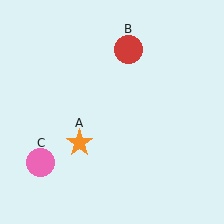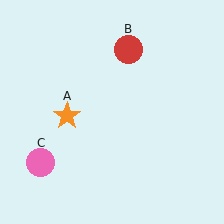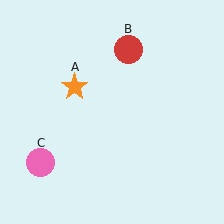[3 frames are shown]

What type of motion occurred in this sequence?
The orange star (object A) rotated clockwise around the center of the scene.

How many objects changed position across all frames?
1 object changed position: orange star (object A).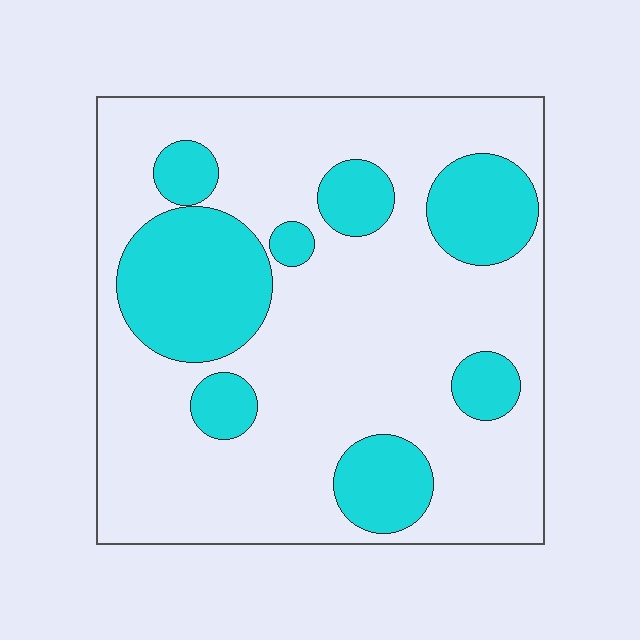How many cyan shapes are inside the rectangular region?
8.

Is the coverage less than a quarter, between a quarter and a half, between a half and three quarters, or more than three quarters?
Between a quarter and a half.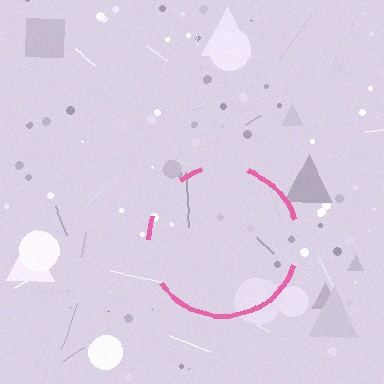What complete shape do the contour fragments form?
The contour fragments form a circle.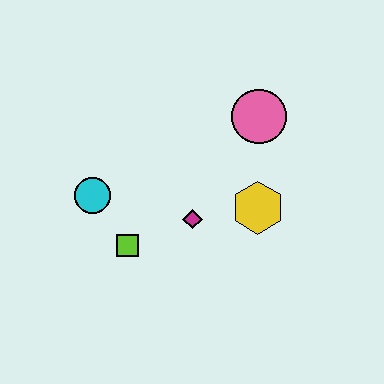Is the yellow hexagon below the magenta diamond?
No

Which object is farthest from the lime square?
The pink circle is farthest from the lime square.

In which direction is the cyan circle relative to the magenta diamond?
The cyan circle is to the left of the magenta diamond.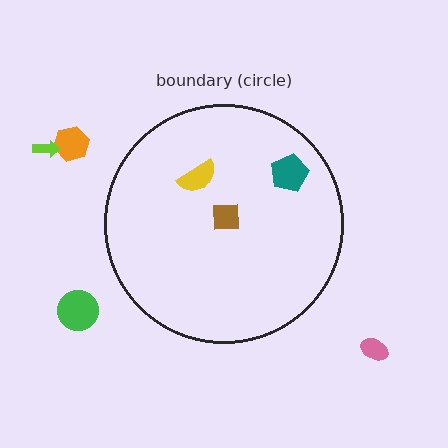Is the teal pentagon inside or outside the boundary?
Inside.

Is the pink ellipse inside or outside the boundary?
Outside.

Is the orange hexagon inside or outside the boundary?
Outside.